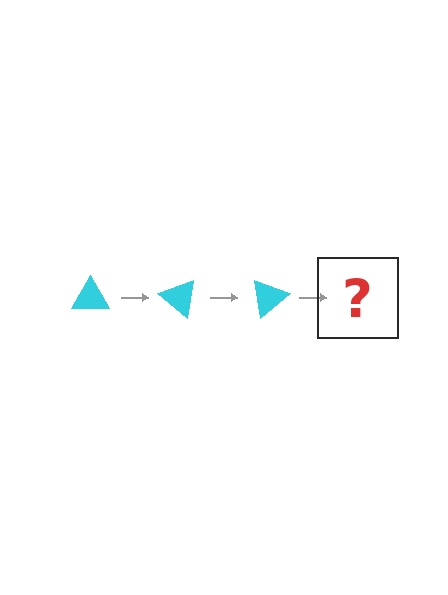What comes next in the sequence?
The next element should be a cyan triangle rotated 120 degrees.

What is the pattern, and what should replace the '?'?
The pattern is that the triangle rotates 40 degrees each step. The '?' should be a cyan triangle rotated 120 degrees.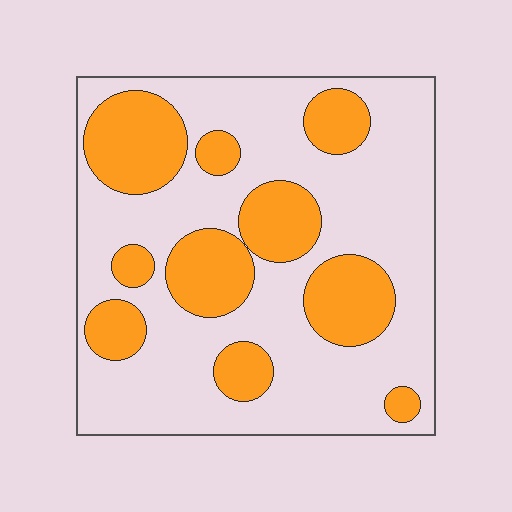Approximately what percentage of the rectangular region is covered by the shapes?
Approximately 30%.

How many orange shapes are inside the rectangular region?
10.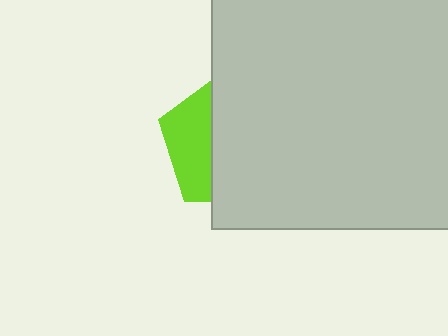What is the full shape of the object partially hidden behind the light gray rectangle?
The partially hidden object is a lime pentagon.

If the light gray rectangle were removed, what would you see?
You would see the complete lime pentagon.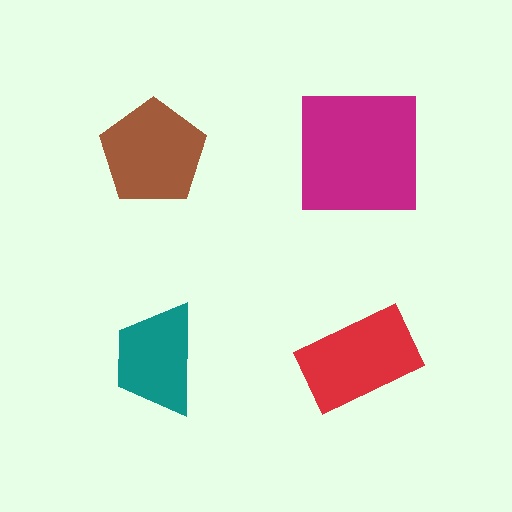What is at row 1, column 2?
A magenta square.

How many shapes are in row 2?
2 shapes.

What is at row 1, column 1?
A brown pentagon.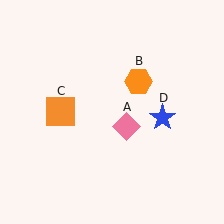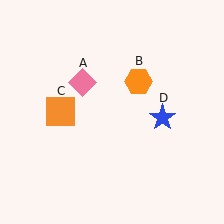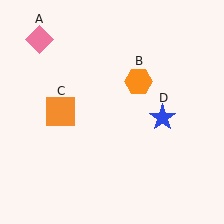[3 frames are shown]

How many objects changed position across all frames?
1 object changed position: pink diamond (object A).